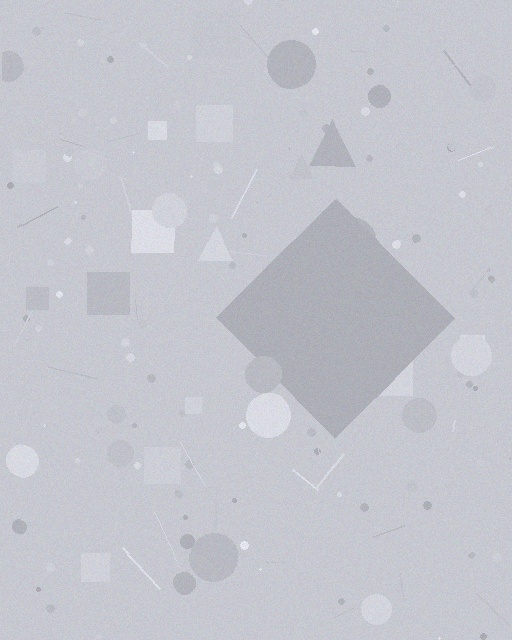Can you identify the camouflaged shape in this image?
The camouflaged shape is a diamond.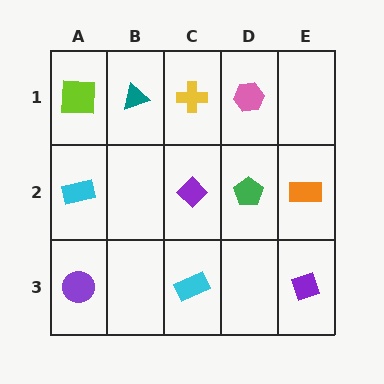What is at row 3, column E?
A purple diamond.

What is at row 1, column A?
A lime square.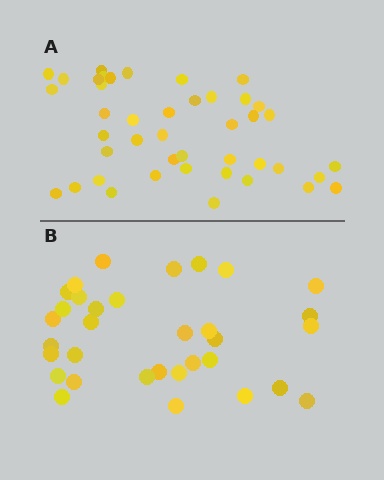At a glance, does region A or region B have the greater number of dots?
Region A (the top region) has more dots.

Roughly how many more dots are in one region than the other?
Region A has roughly 10 or so more dots than region B.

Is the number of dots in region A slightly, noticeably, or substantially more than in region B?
Region A has noticeably more, but not dramatically so. The ratio is roughly 1.3 to 1.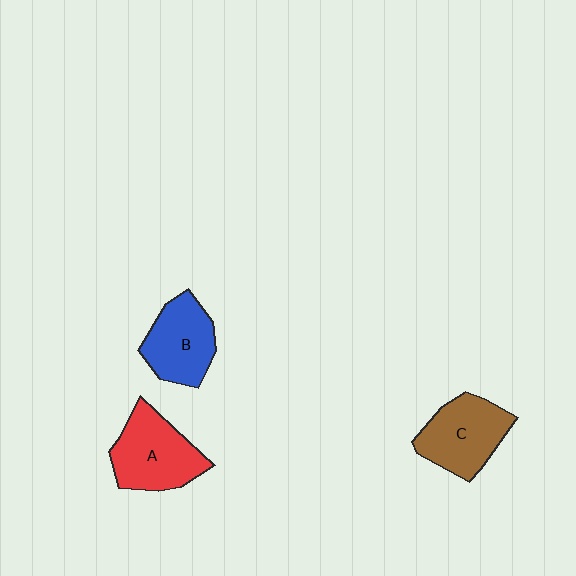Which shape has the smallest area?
Shape B (blue).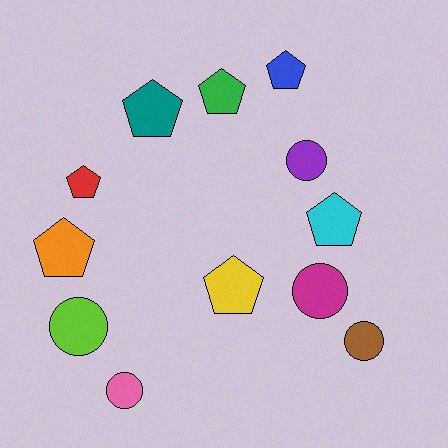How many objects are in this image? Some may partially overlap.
There are 12 objects.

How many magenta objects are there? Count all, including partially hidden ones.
There is 1 magenta object.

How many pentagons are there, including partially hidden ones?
There are 7 pentagons.